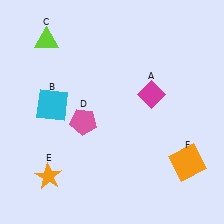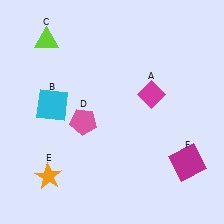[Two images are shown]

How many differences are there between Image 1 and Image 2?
There is 1 difference between the two images.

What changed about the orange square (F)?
In Image 1, F is orange. In Image 2, it changed to magenta.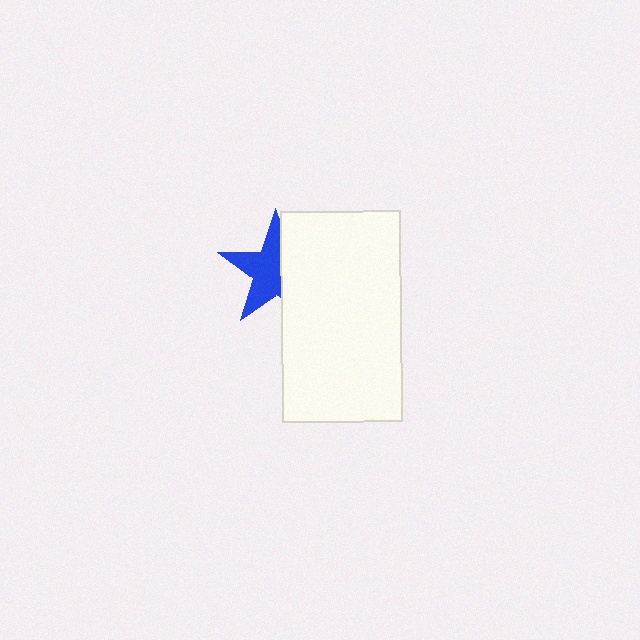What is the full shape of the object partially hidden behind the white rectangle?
The partially hidden object is a blue star.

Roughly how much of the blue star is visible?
About half of it is visible (roughly 58%).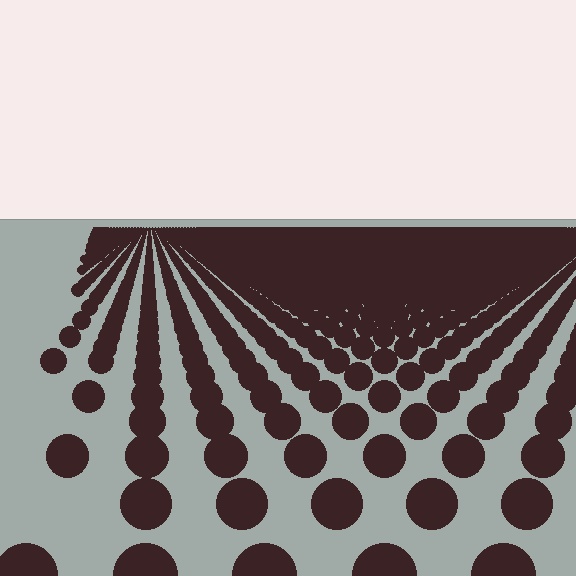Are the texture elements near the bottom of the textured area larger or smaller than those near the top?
Larger. Near the bottom, elements are closer to the viewer and appear at a bigger on-screen size.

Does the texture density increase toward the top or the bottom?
Density increases toward the top.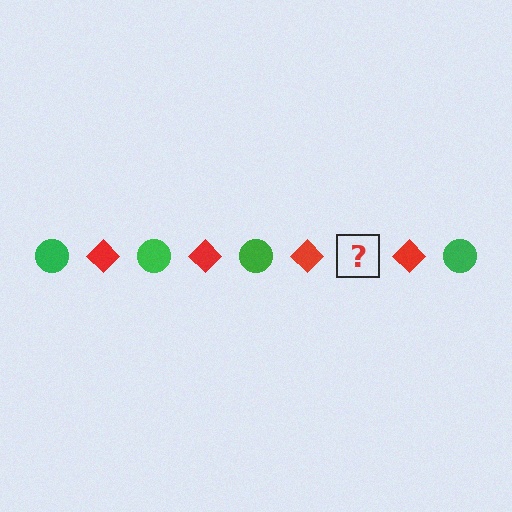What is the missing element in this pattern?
The missing element is a green circle.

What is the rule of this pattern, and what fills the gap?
The rule is that the pattern alternates between green circle and red diamond. The gap should be filled with a green circle.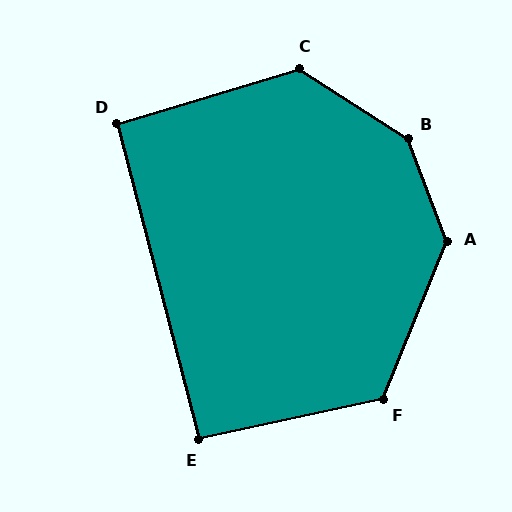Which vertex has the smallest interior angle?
D, at approximately 92 degrees.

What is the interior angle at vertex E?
Approximately 92 degrees (approximately right).